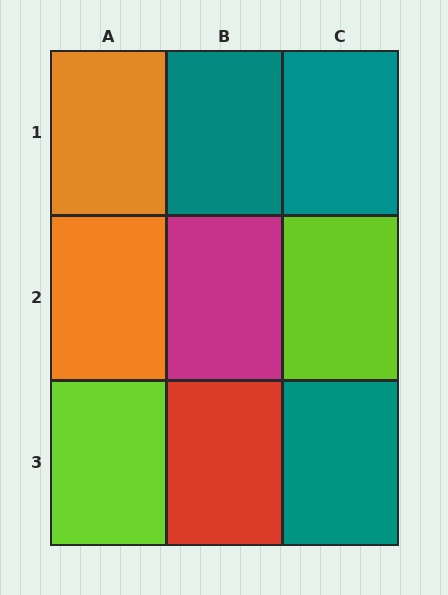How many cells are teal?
3 cells are teal.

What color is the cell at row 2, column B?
Magenta.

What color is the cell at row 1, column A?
Orange.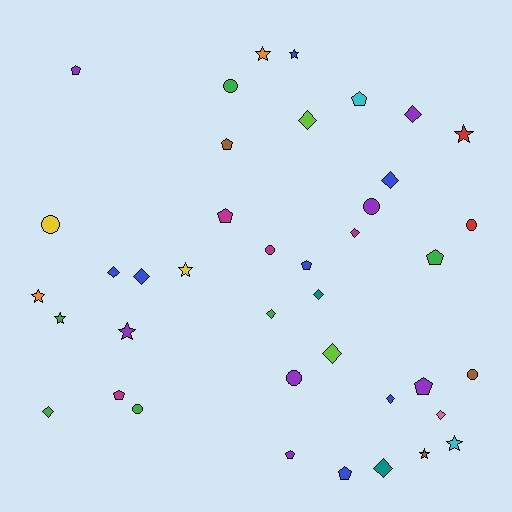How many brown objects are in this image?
There are 3 brown objects.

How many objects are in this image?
There are 40 objects.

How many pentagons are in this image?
There are 10 pentagons.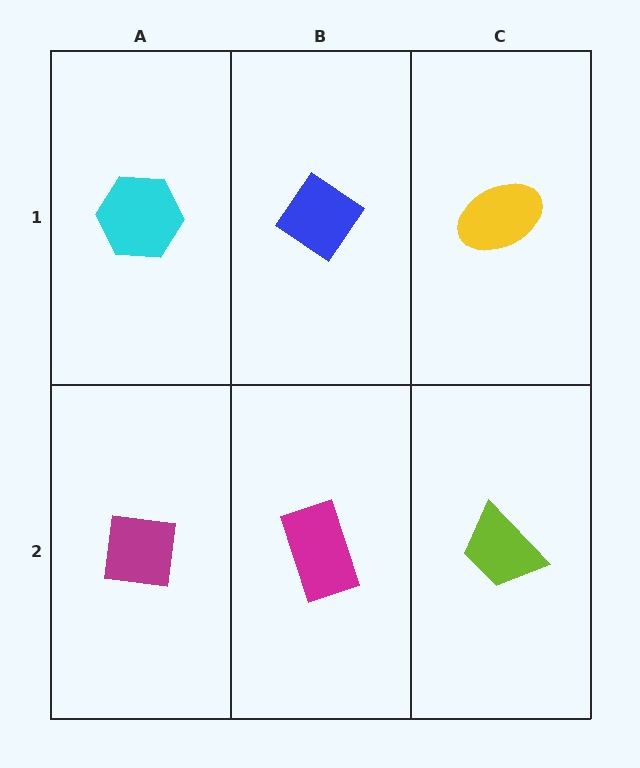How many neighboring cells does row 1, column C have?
2.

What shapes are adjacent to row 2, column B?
A blue diamond (row 1, column B), a magenta square (row 2, column A), a lime trapezoid (row 2, column C).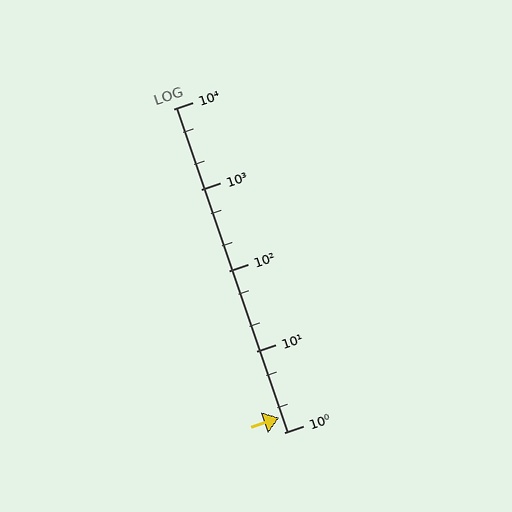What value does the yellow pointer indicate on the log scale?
The pointer indicates approximately 1.5.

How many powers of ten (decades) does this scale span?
The scale spans 4 decades, from 1 to 10000.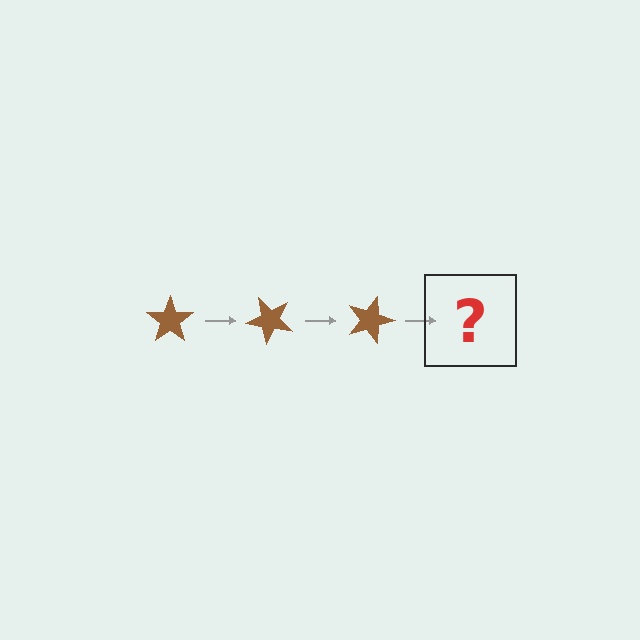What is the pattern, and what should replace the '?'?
The pattern is that the star rotates 45 degrees each step. The '?' should be a brown star rotated 135 degrees.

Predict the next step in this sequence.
The next step is a brown star rotated 135 degrees.